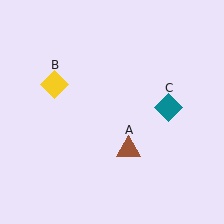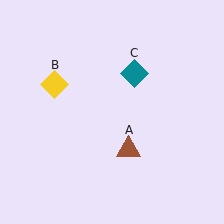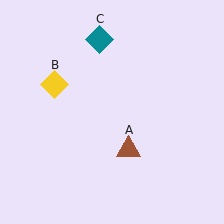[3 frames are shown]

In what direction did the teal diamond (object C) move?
The teal diamond (object C) moved up and to the left.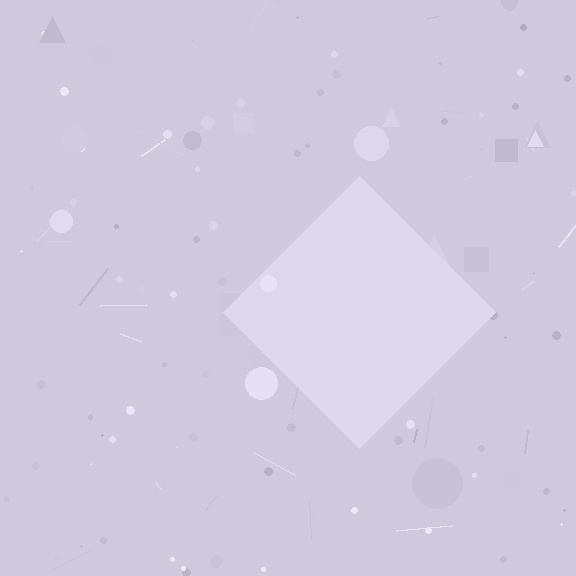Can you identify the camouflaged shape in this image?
The camouflaged shape is a diamond.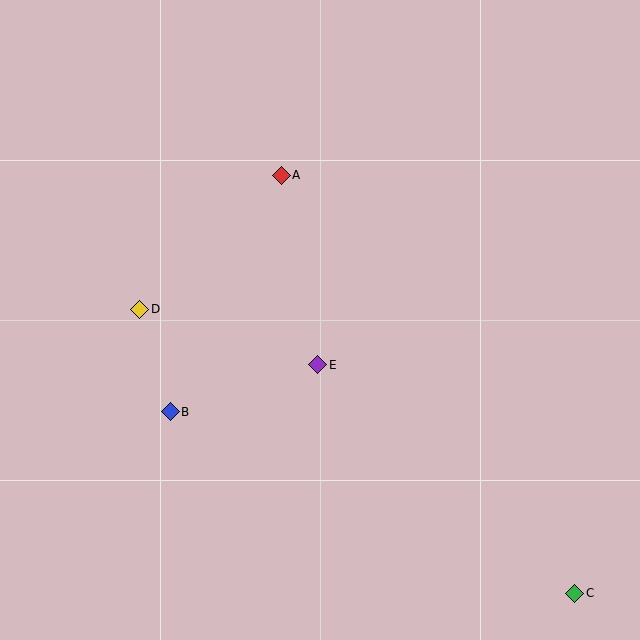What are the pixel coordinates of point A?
Point A is at (281, 175).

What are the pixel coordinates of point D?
Point D is at (139, 309).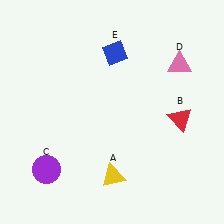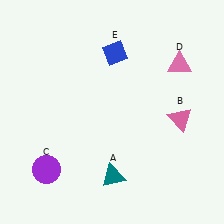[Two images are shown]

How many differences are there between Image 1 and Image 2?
There are 2 differences between the two images.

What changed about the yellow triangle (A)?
In Image 1, A is yellow. In Image 2, it changed to teal.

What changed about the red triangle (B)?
In Image 1, B is red. In Image 2, it changed to pink.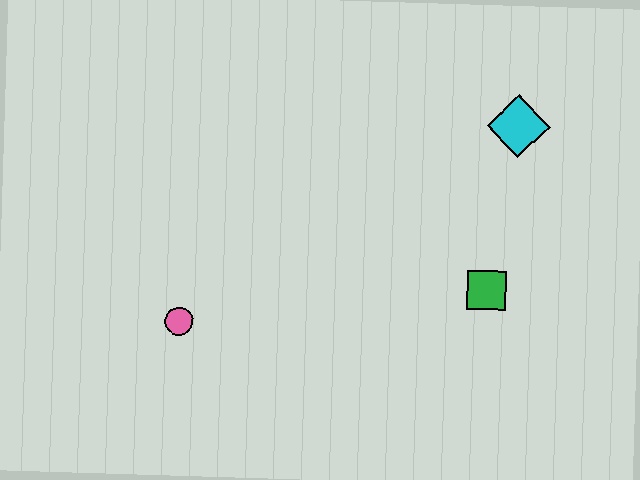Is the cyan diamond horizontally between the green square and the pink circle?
No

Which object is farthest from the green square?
The pink circle is farthest from the green square.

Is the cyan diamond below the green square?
No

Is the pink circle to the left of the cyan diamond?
Yes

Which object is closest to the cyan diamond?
The green square is closest to the cyan diamond.